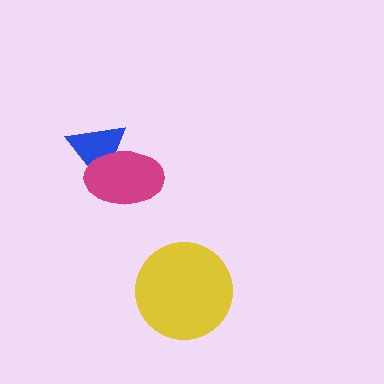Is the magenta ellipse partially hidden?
No, no other shape covers it.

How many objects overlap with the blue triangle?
1 object overlaps with the blue triangle.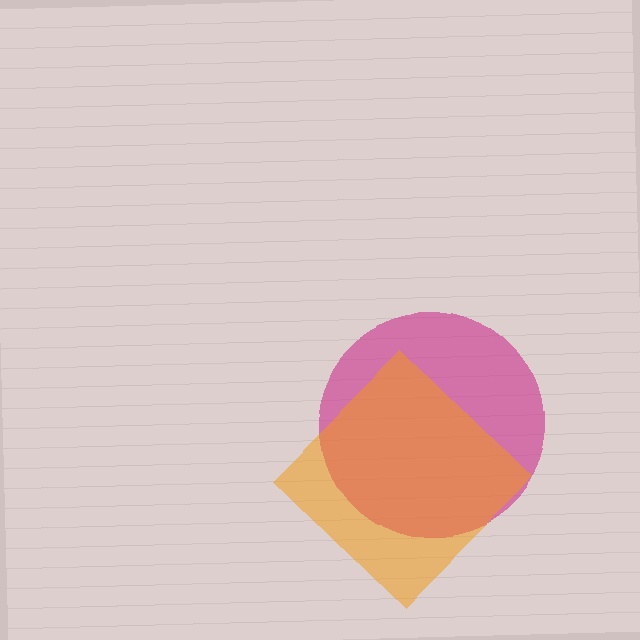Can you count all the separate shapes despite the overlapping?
Yes, there are 2 separate shapes.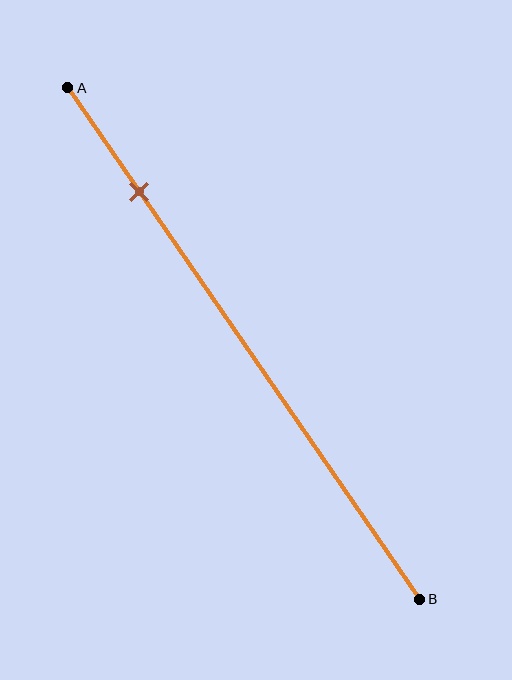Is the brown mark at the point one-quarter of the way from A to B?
No, the mark is at about 20% from A, not at the 25% one-quarter point.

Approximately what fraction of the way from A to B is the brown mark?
The brown mark is approximately 20% of the way from A to B.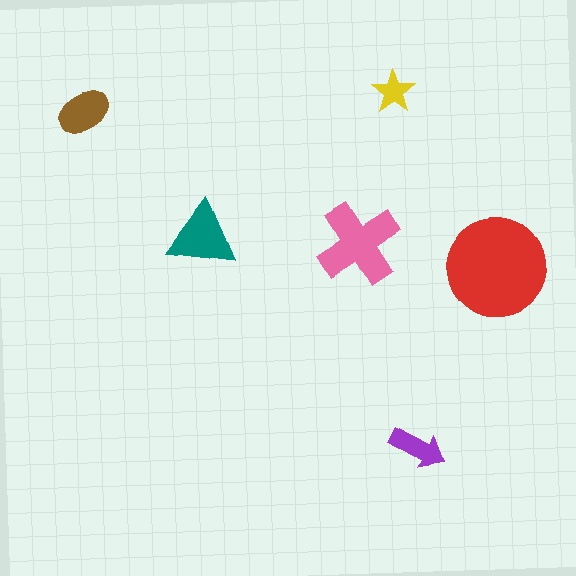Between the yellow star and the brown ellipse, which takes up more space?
The brown ellipse.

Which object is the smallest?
The yellow star.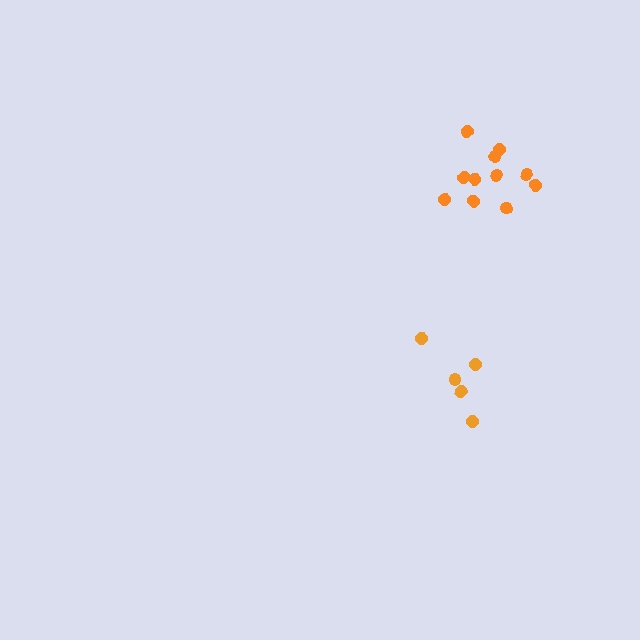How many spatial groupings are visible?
There are 2 spatial groupings.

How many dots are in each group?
Group 1: 5 dots, Group 2: 11 dots (16 total).